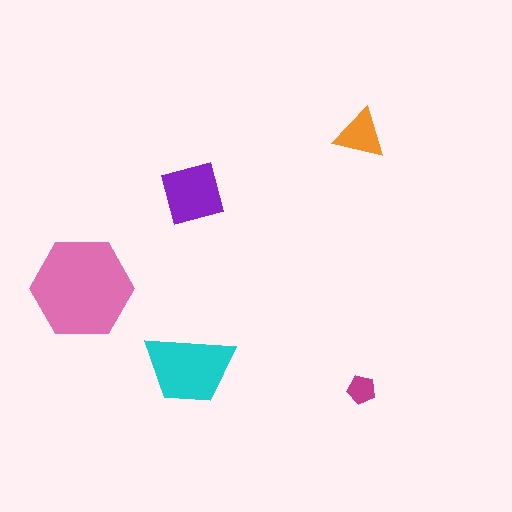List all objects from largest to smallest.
The pink hexagon, the cyan trapezoid, the purple square, the orange triangle, the magenta pentagon.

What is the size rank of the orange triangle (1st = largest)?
4th.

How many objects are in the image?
There are 5 objects in the image.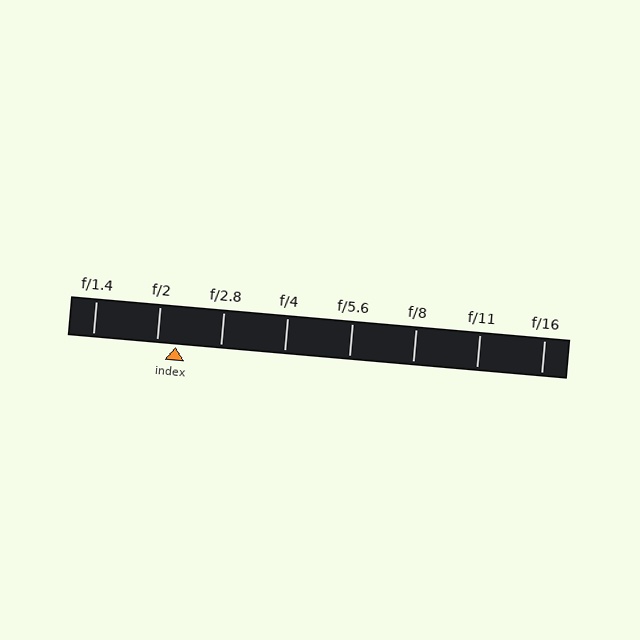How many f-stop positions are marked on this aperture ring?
There are 8 f-stop positions marked.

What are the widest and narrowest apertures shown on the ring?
The widest aperture shown is f/1.4 and the narrowest is f/16.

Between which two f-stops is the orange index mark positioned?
The index mark is between f/2 and f/2.8.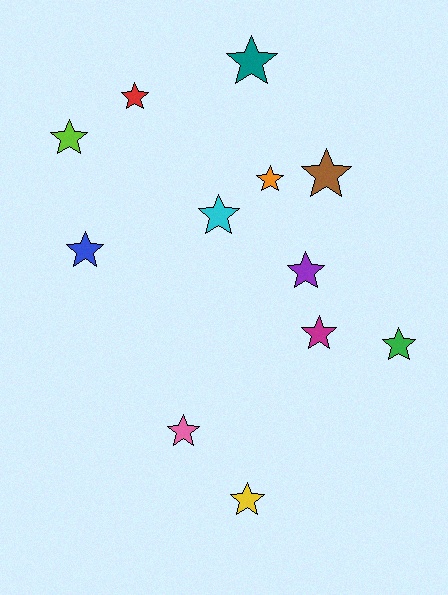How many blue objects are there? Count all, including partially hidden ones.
There is 1 blue object.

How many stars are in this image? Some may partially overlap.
There are 12 stars.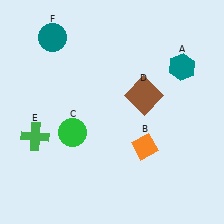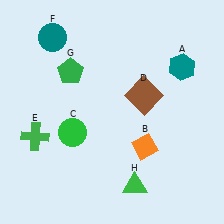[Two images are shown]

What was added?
A green pentagon (G), a green triangle (H) were added in Image 2.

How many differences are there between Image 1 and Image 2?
There are 2 differences between the two images.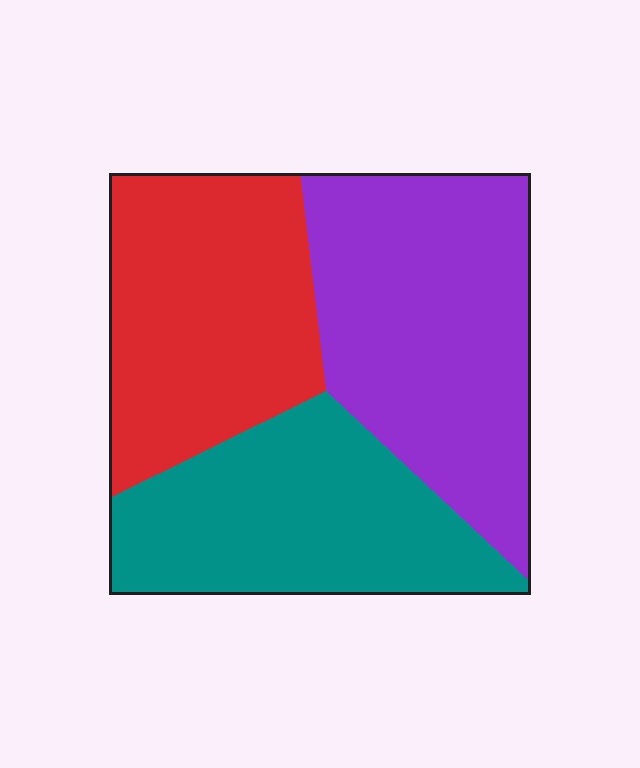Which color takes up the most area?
Purple, at roughly 40%.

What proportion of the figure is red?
Red takes up between a sixth and a third of the figure.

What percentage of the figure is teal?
Teal takes up between a sixth and a third of the figure.